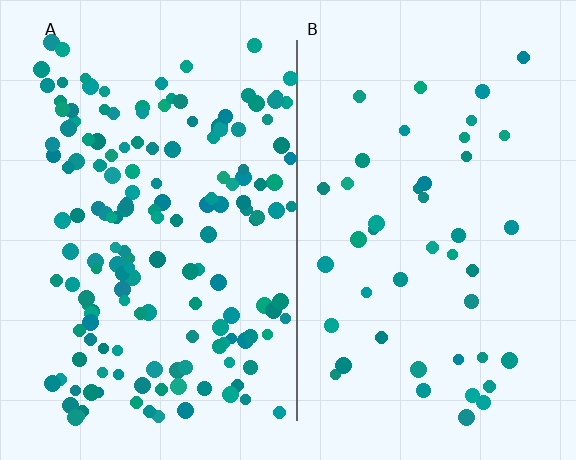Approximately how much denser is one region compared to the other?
Approximately 3.7× — region A over region B.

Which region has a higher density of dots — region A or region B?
A (the left).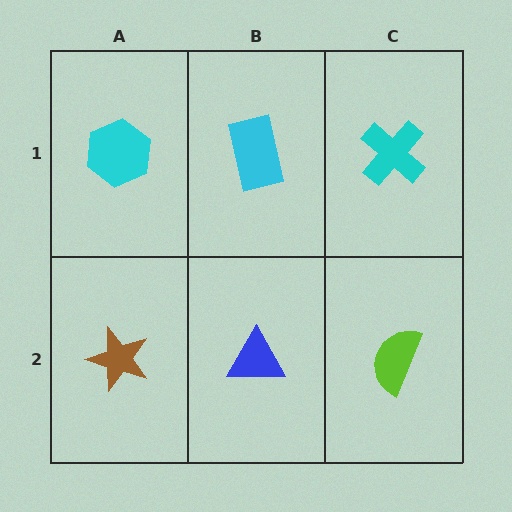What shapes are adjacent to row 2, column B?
A cyan rectangle (row 1, column B), a brown star (row 2, column A), a lime semicircle (row 2, column C).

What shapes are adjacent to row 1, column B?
A blue triangle (row 2, column B), a cyan hexagon (row 1, column A), a cyan cross (row 1, column C).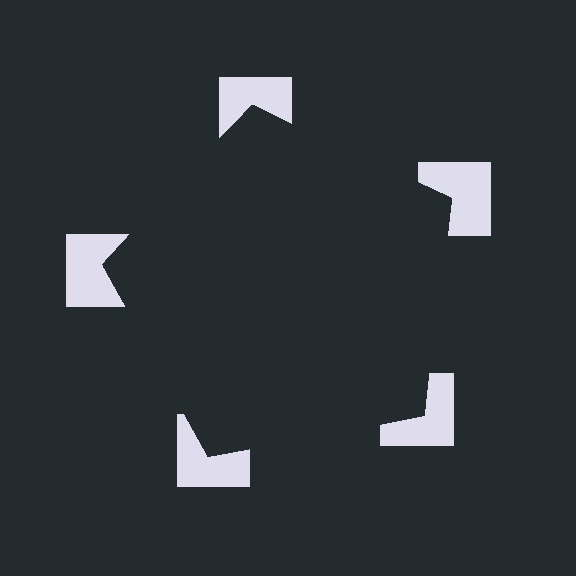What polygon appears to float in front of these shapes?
An illusory pentagon — its edges are inferred from the aligned wedge cuts in the notched squares, not physically drawn.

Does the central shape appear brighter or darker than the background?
It typically appears slightly darker than the background, even though no actual brightness change is drawn.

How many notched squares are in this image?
There are 5 — one at each vertex of the illusory pentagon.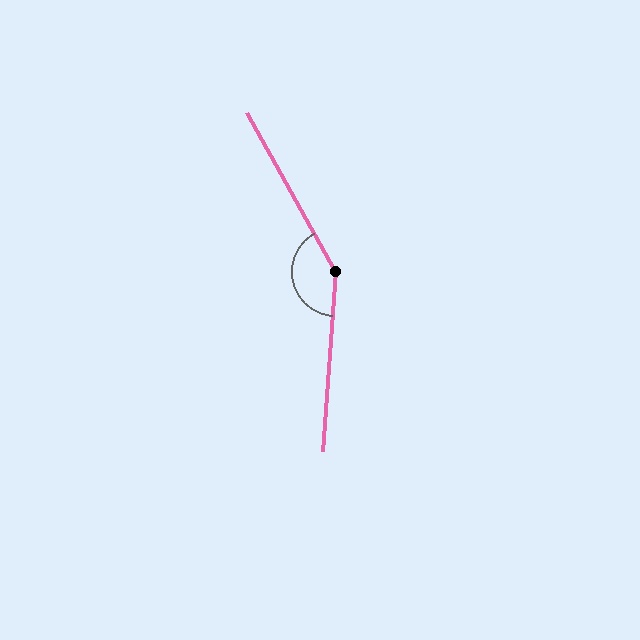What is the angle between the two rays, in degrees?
Approximately 147 degrees.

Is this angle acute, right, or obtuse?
It is obtuse.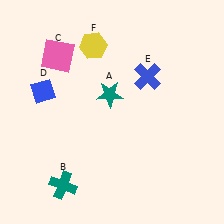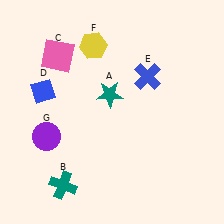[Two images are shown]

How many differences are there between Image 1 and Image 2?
There is 1 difference between the two images.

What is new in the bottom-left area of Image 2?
A purple circle (G) was added in the bottom-left area of Image 2.